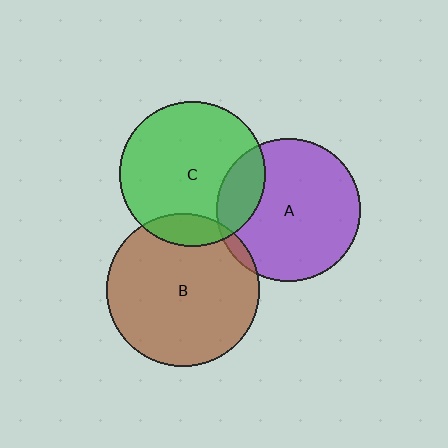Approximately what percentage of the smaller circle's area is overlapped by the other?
Approximately 20%.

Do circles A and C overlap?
Yes.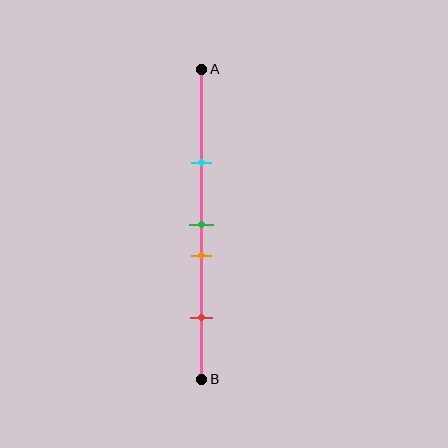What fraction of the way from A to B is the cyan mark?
The cyan mark is approximately 30% (0.3) of the way from A to B.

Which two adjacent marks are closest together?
The green and orange marks are the closest adjacent pair.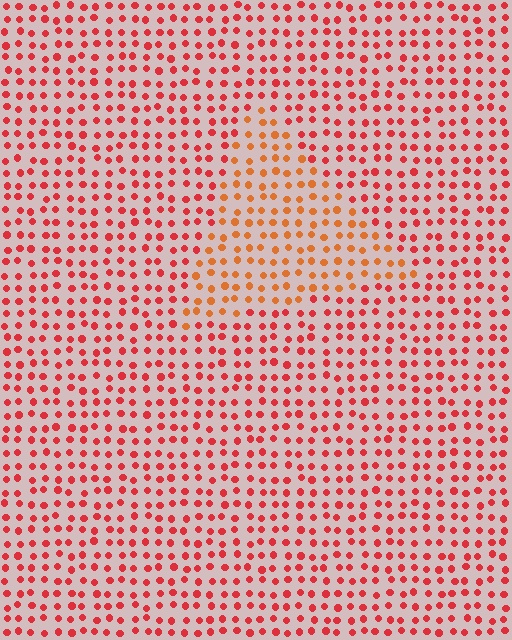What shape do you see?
I see a triangle.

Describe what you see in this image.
The image is filled with small red elements in a uniform arrangement. A triangle-shaped region is visible where the elements are tinted to a slightly different hue, forming a subtle color boundary.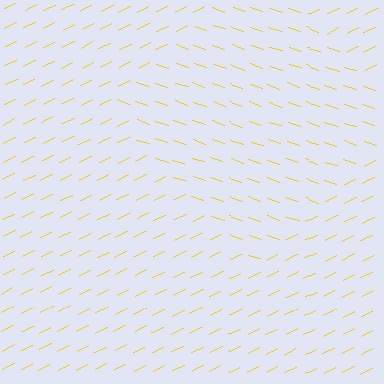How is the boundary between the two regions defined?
The boundary is defined purely by a change in line orientation (approximately 45 degrees difference). All lines are the same color and thickness.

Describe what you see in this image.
The image is filled with small yellow line segments. A diamond region in the image has lines oriented differently from the surrounding lines, creating a visible texture boundary.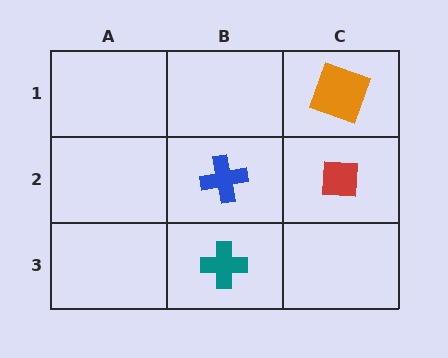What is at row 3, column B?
A teal cross.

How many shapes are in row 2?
2 shapes.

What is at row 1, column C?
An orange square.